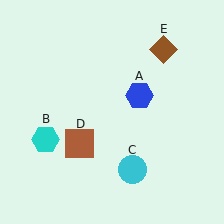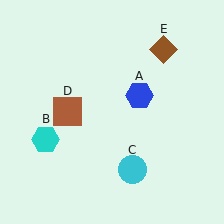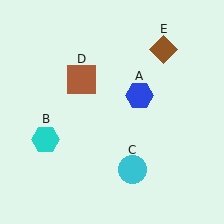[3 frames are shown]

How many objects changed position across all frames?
1 object changed position: brown square (object D).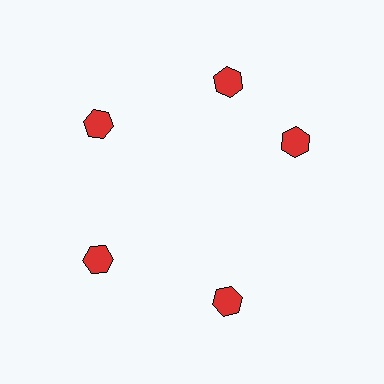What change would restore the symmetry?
The symmetry would be restored by rotating it back into even spacing with its neighbors so that all 5 hexagons sit at equal angles and equal distance from the center.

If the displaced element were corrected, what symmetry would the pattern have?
It would have 5-fold rotational symmetry — the pattern would map onto itself every 72 degrees.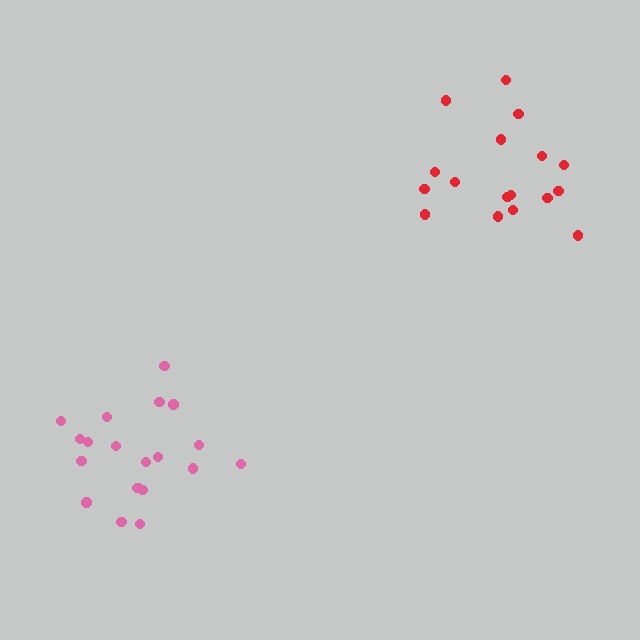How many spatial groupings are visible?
There are 2 spatial groupings.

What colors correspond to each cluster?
The clusters are colored: red, pink.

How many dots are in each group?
Group 1: 17 dots, Group 2: 20 dots (37 total).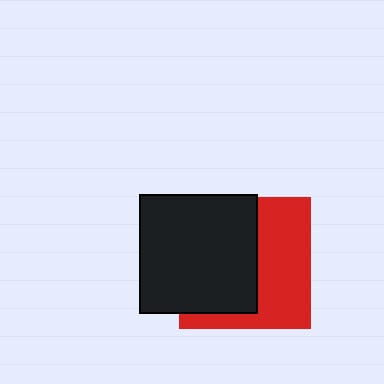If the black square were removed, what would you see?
You would see the complete red square.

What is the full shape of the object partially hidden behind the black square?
The partially hidden object is a red square.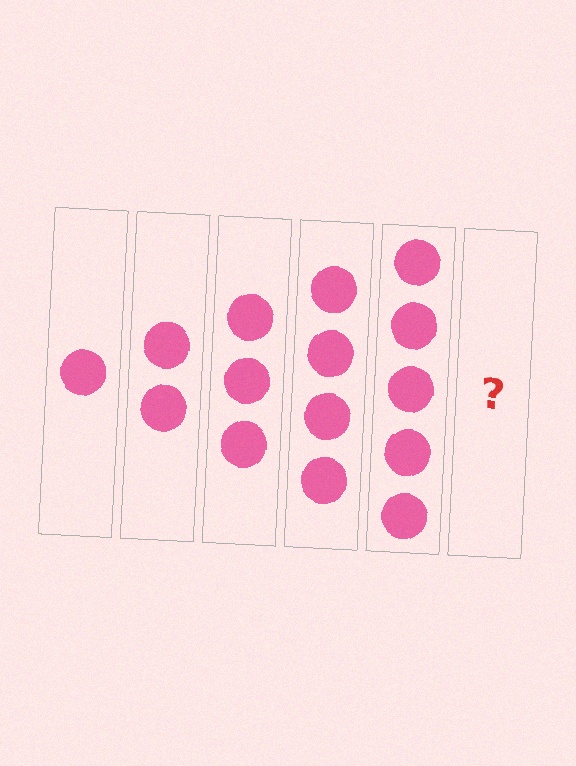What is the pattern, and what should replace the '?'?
The pattern is that each step adds one more circle. The '?' should be 6 circles.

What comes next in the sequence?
The next element should be 6 circles.